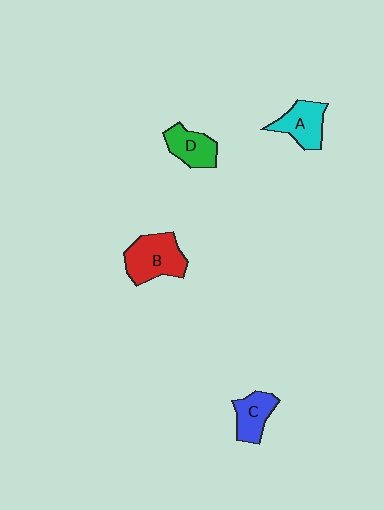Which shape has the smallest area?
Shape C (blue).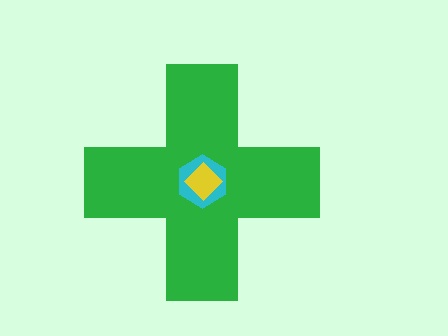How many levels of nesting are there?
3.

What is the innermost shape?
The yellow diamond.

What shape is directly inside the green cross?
The cyan hexagon.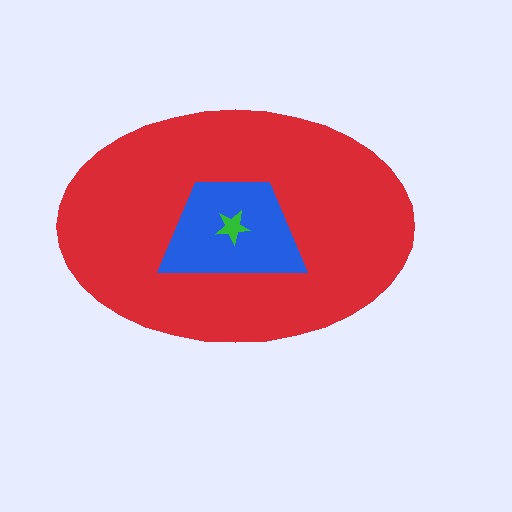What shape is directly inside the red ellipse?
The blue trapezoid.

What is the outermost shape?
The red ellipse.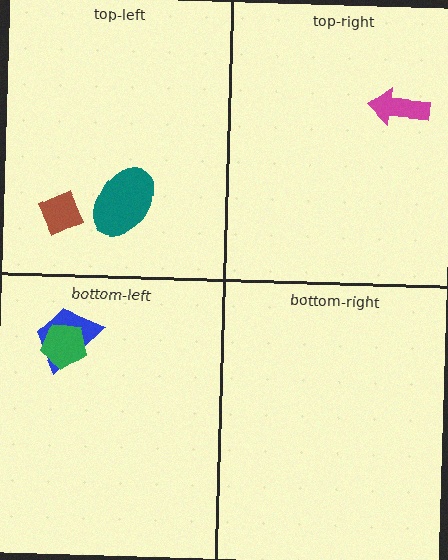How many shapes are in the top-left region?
2.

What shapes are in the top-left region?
The teal ellipse, the brown diamond.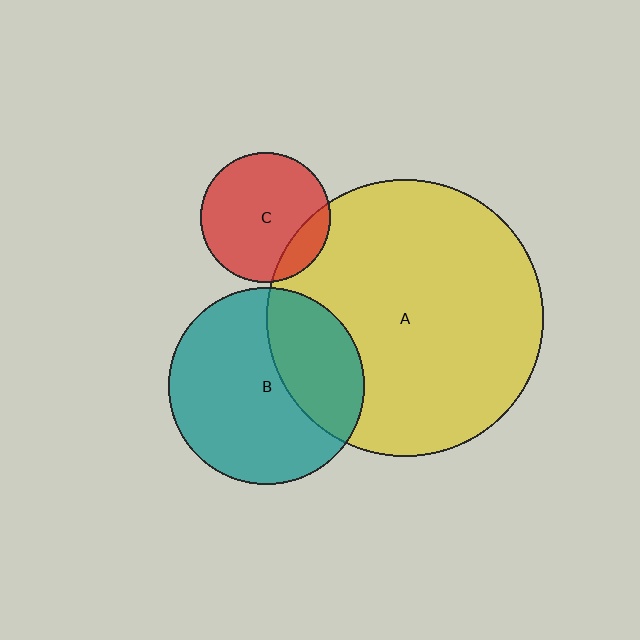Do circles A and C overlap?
Yes.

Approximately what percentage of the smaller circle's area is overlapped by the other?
Approximately 15%.